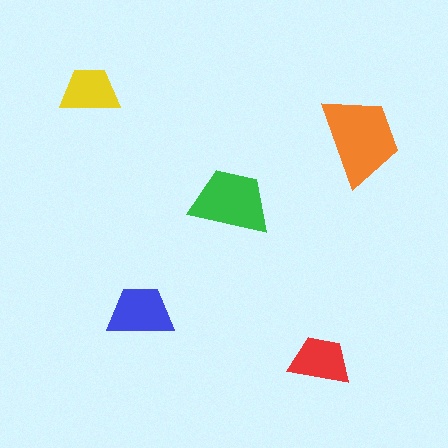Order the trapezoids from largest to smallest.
the orange one, the green one, the blue one, the red one, the yellow one.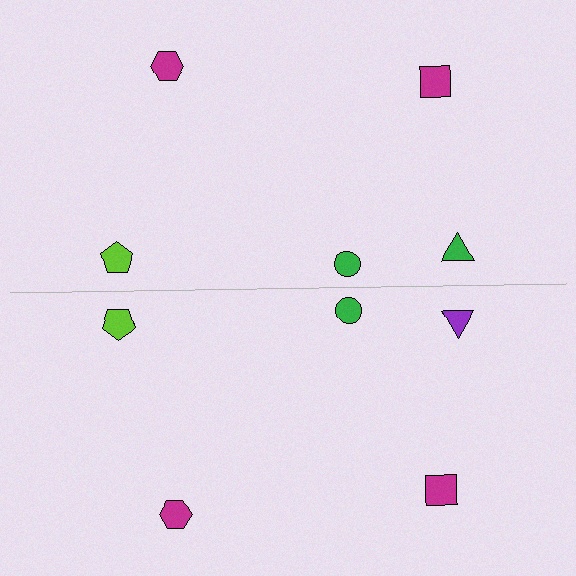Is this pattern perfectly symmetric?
No, the pattern is not perfectly symmetric. The purple triangle on the bottom side breaks the symmetry — its mirror counterpart is green.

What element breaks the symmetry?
The purple triangle on the bottom side breaks the symmetry — its mirror counterpart is green.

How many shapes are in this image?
There are 10 shapes in this image.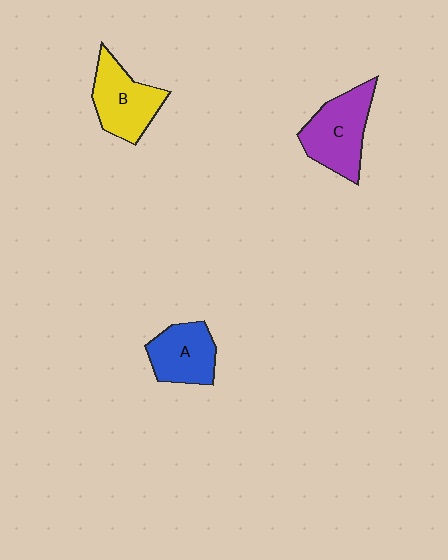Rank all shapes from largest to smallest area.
From largest to smallest: C (purple), B (yellow), A (blue).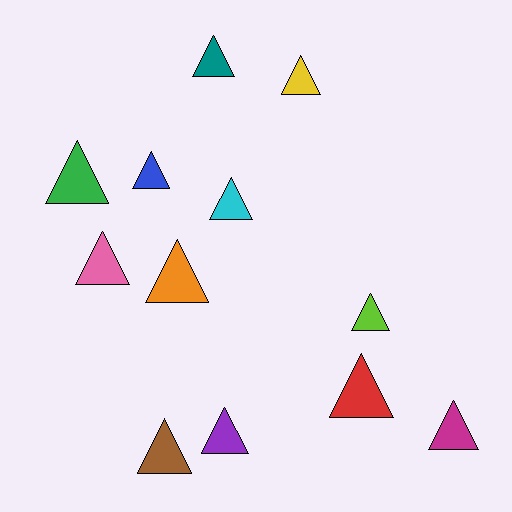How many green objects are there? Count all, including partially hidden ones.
There is 1 green object.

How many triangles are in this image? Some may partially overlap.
There are 12 triangles.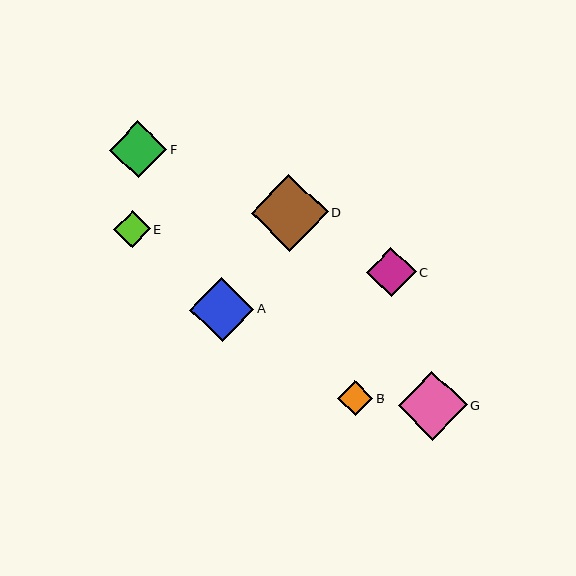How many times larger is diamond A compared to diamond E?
Diamond A is approximately 1.8 times the size of diamond E.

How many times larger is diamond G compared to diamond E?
Diamond G is approximately 1.9 times the size of diamond E.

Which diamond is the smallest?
Diamond B is the smallest with a size of approximately 35 pixels.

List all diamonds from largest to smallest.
From largest to smallest: D, G, A, F, C, E, B.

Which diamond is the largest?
Diamond D is the largest with a size of approximately 77 pixels.